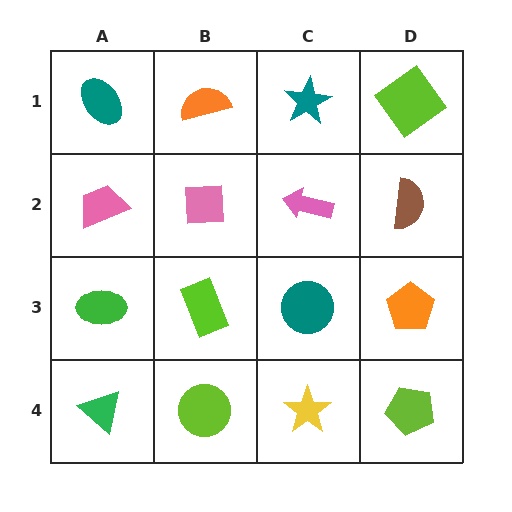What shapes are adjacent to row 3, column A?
A pink trapezoid (row 2, column A), a green triangle (row 4, column A), a lime rectangle (row 3, column B).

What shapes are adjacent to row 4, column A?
A green ellipse (row 3, column A), a lime circle (row 4, column B).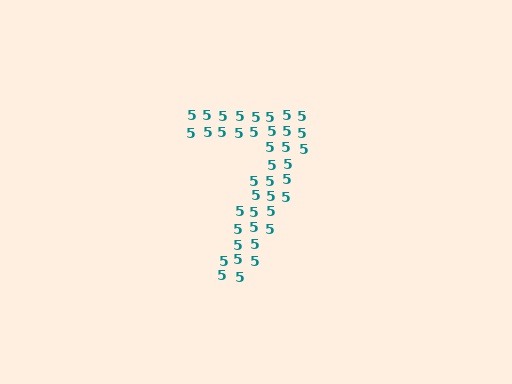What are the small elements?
The small elements are digit 5's.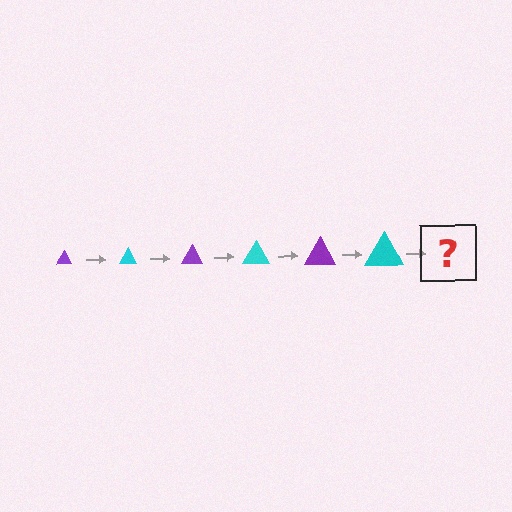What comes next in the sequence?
The next element should be a purple triangle, larger than the previous one.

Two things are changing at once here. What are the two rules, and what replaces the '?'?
The two rules are that the triangle grows larger each step and the color cycles through purple and cyan. The '?' should be a purple triangle, larger than the previous one.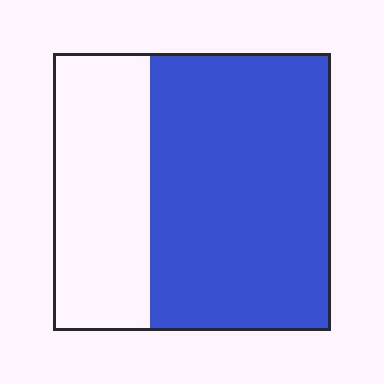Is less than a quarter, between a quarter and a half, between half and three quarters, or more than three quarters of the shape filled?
Between half and three quarters.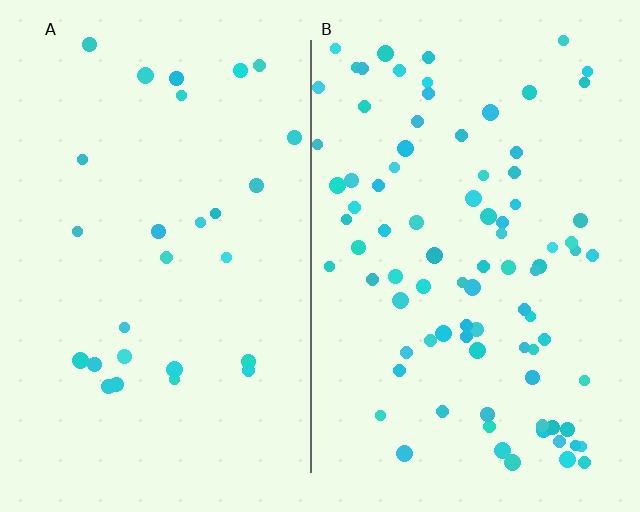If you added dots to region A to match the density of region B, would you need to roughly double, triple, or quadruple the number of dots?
Approximately triple.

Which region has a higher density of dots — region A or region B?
B (the right).